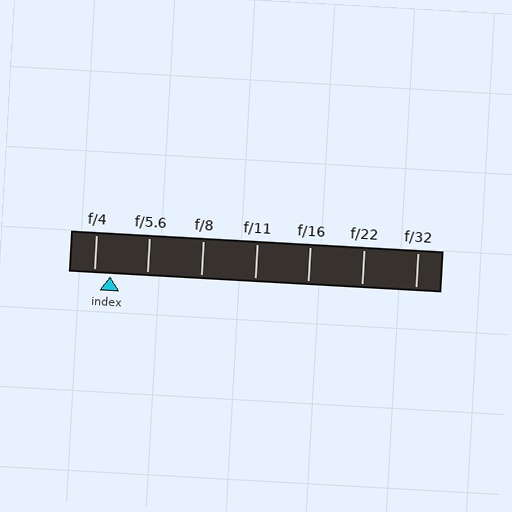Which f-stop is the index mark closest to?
The index mark is closest to f/4.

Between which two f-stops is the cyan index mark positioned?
The index mark is between f/4 and f/5.6.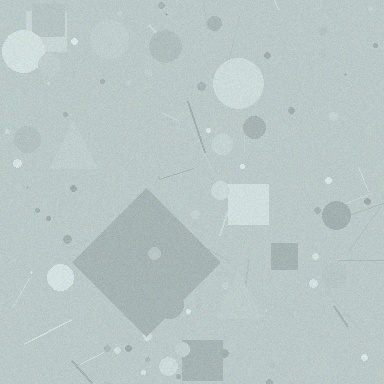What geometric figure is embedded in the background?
A diamond is embedded in the background.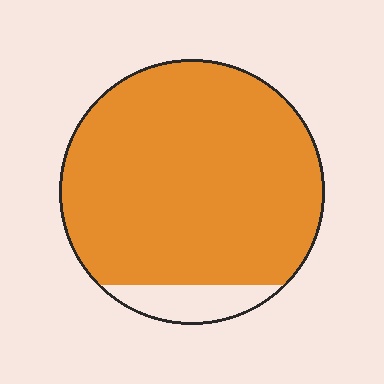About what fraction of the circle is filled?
About nine tenths (9/10).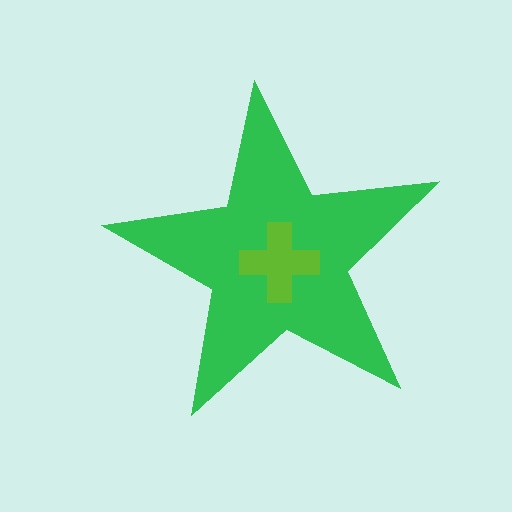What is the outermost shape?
The green star.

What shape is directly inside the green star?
The lime cross.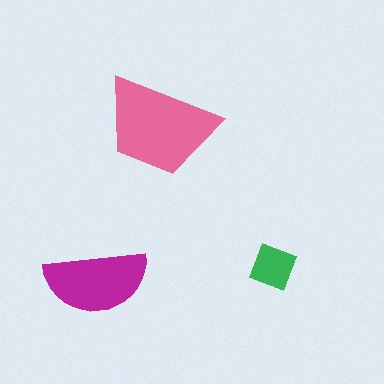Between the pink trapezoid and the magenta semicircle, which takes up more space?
The pink trapezoid.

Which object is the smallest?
The green square.